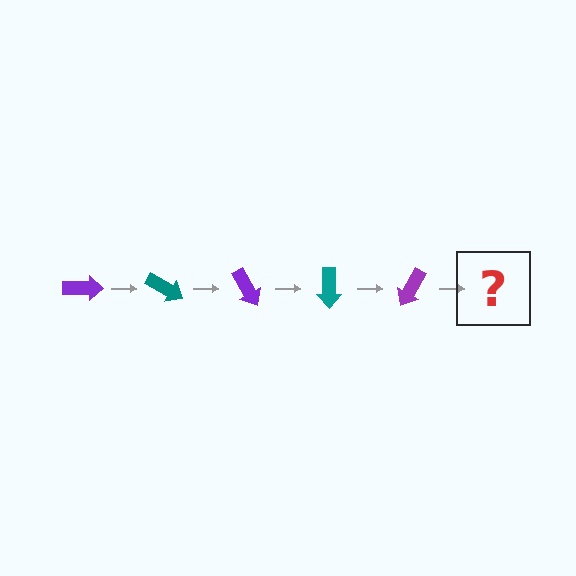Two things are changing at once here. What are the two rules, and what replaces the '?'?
The two rules are that it rotates 30 degrees each step and the color cycles through purple and teal. The '?' should be a teal arrow, rotated 150 degrees from the start.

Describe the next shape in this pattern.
It should be a teal arrow, rotated 150 degrees from the start.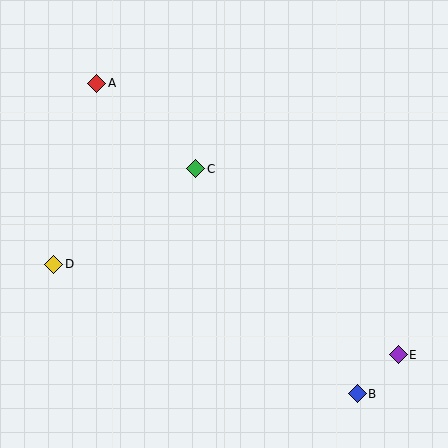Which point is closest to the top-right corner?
Point C is closest to the top-right corner.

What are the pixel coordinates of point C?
Point C is at (196, 169).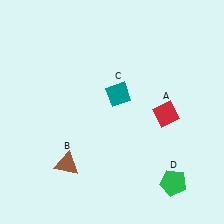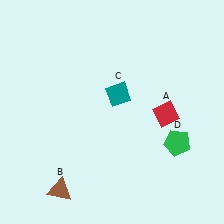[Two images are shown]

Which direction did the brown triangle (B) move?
The brown triangle (B) moved down.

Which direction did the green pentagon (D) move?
The green pentagon (D) moved up.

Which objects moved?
The objects that moved are: the brown triangle (B), the green pentagon (D).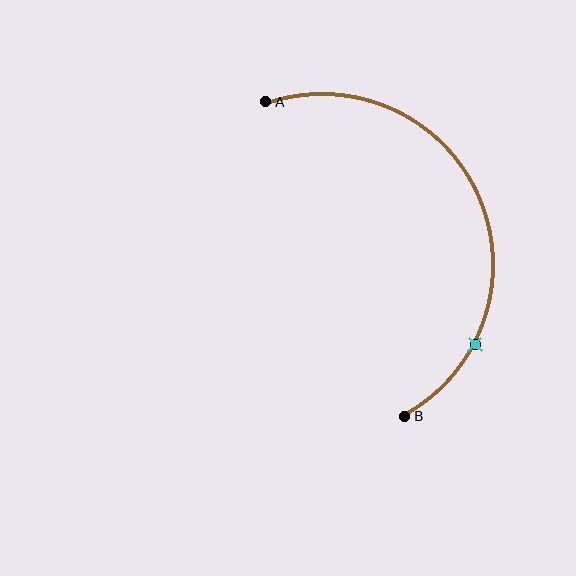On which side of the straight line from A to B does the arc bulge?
The arc bulges to the right of the straight line connecting A and B.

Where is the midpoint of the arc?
The arc midpoint is the point on the curve farthest from the straight line joining A and B. It sits to the right of that line.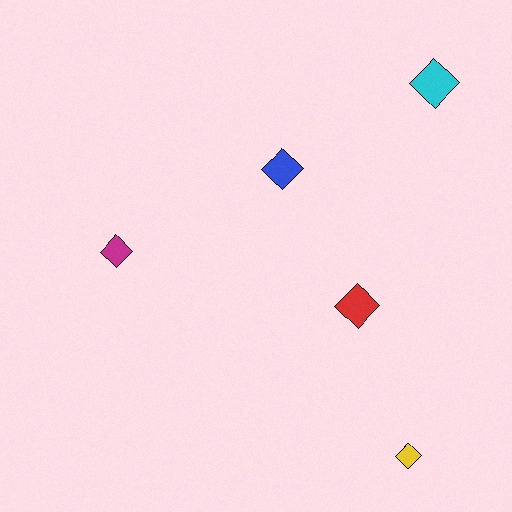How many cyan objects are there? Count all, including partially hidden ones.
There is 1 cyan object.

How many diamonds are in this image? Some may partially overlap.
There are 5 diamonds.